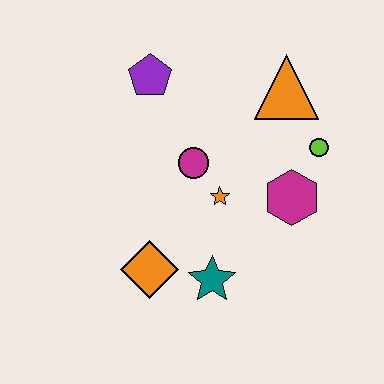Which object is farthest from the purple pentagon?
The teal star is farthest from the purple pentagon.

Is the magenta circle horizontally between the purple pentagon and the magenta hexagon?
Yes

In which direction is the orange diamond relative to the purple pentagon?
The orange diamond is below the purple pentagon.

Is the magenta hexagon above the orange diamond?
Yes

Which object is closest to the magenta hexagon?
The lime circle is closest to the magenta hexagon.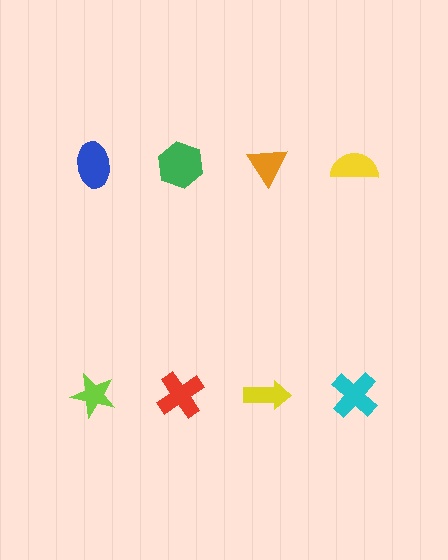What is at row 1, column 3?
An orange triangle.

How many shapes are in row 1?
4 shapes.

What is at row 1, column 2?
A green hexagon.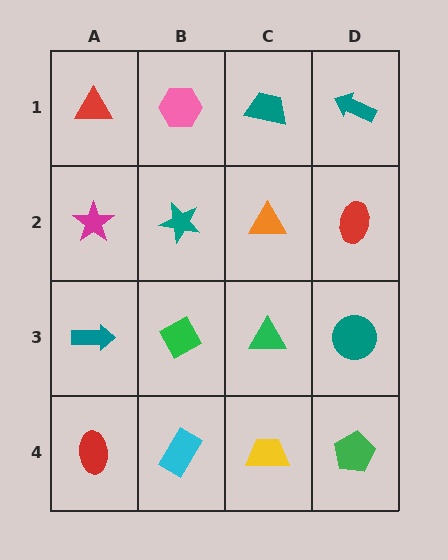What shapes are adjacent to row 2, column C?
A teal trapezoid (row 1, column C), a green triangle (row 3, column C), a teal star (row 2, column B), a red ellipse (row 2, column D).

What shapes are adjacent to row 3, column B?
A teal star (row 2, column B), a cyan rectangle (row 4, column B), a teal arrow (row 3, column A), a green triangle (row 3, column C).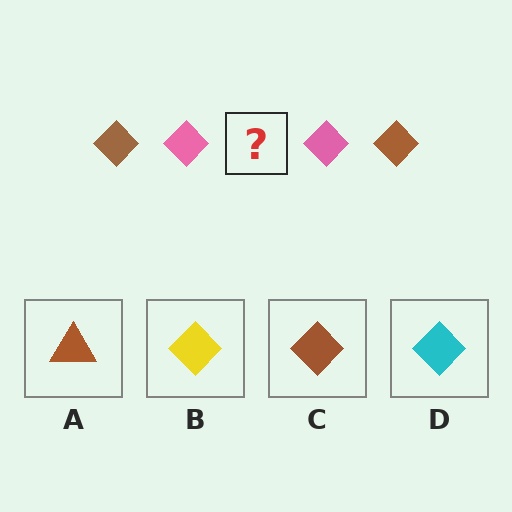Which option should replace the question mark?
Option C.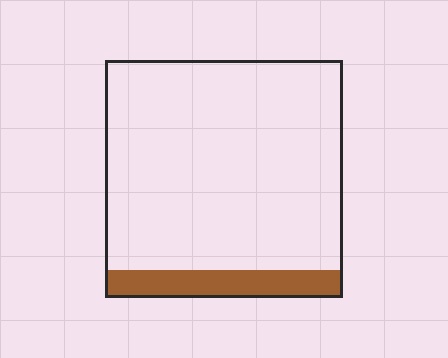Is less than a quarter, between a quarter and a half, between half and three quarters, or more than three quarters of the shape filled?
Less than a quarter.